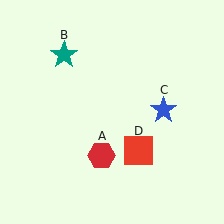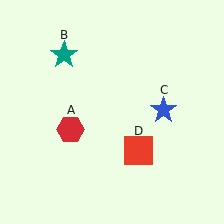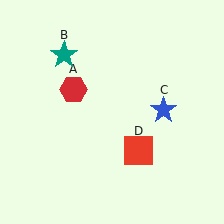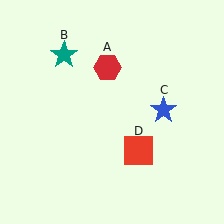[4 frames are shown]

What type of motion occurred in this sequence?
The red hexagon (object A) rotated clockwise around the center of the scene.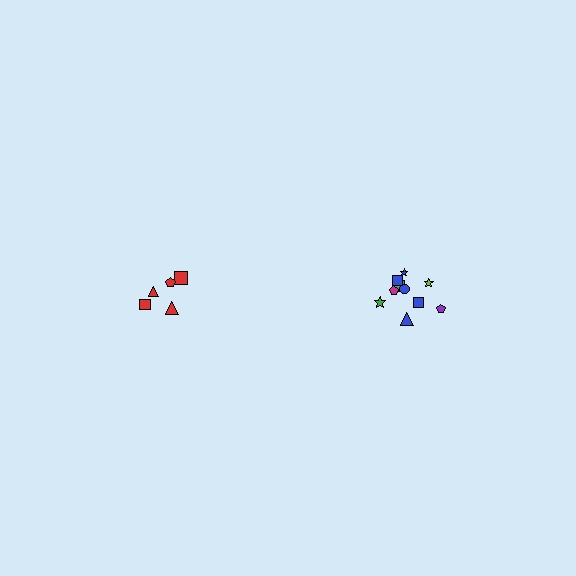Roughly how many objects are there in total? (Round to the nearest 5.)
Roughly 15 objects in total.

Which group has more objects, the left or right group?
The right group.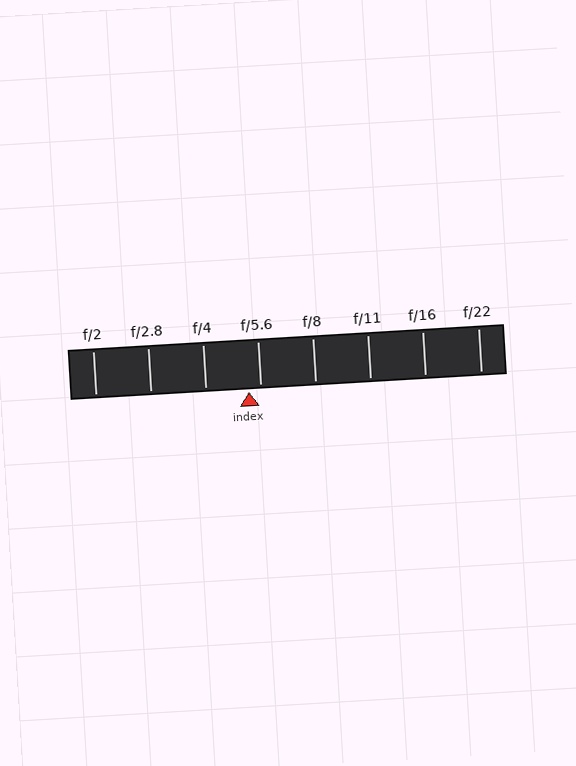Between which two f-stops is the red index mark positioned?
The index mark is between f/4 and f/5.6.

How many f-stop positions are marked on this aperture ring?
There are 8 f-stop positions marked.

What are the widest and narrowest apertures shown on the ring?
The widest aperture shown is f/2 and the narrowest is f/22.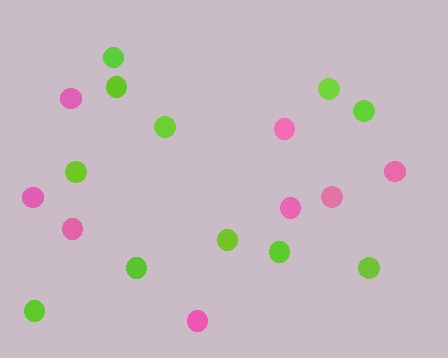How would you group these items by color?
There are 2 groups: one group of pink circles (8) and one group of lime circles (11).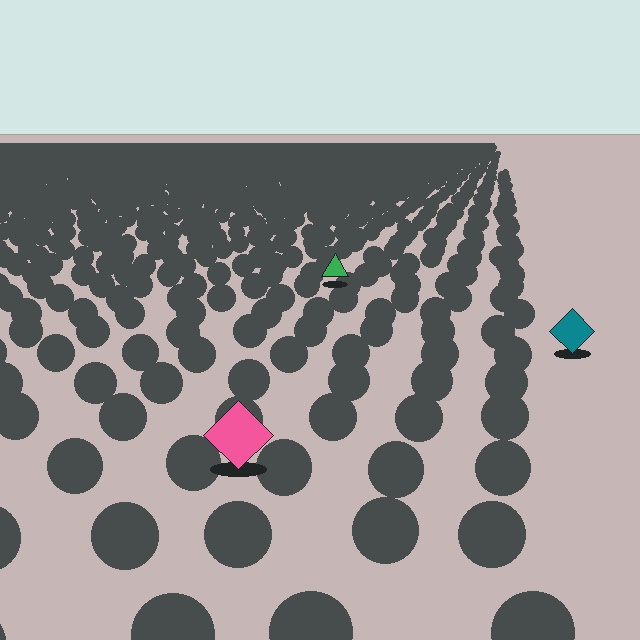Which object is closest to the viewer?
The pink diamond is closest. The texture marks near it are larger and more spread out.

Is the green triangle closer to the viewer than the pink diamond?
No. The pink diamond is closer — you can tell from the texture gradient: the ground texture is coarser near it.